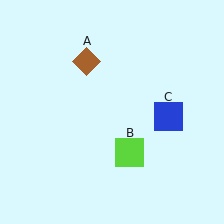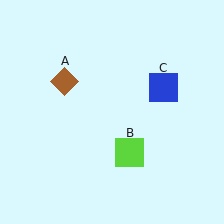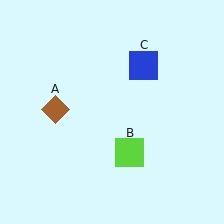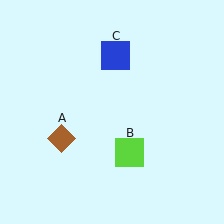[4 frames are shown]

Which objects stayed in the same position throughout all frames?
Lime square (object B) remained stationary.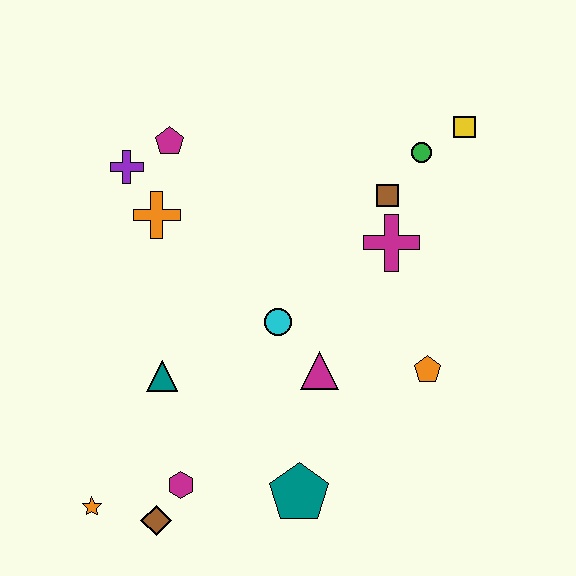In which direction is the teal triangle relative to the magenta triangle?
The teal triangle is to the left of the magenta triangle.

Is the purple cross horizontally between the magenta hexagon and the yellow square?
No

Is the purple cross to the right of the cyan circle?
No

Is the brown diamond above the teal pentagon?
No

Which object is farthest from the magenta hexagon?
The yellow square is farthest from the magenta hexagon.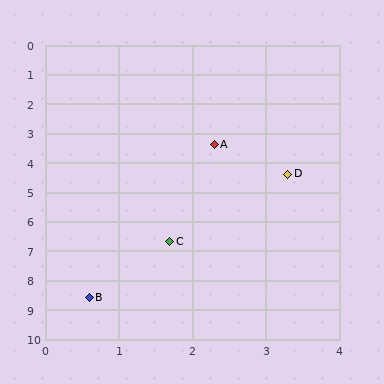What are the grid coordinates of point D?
Point D is at approximately (3.3, 4.4).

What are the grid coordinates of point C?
Point C is at approximately (1.7, 6.7).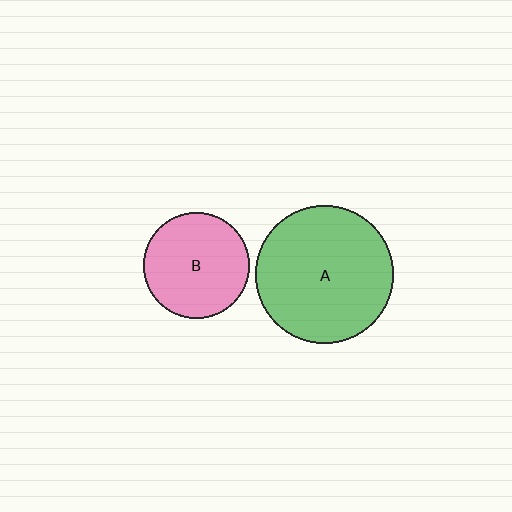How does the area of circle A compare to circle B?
Approximately 1.7 times.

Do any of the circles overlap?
No, none of the circles overlap.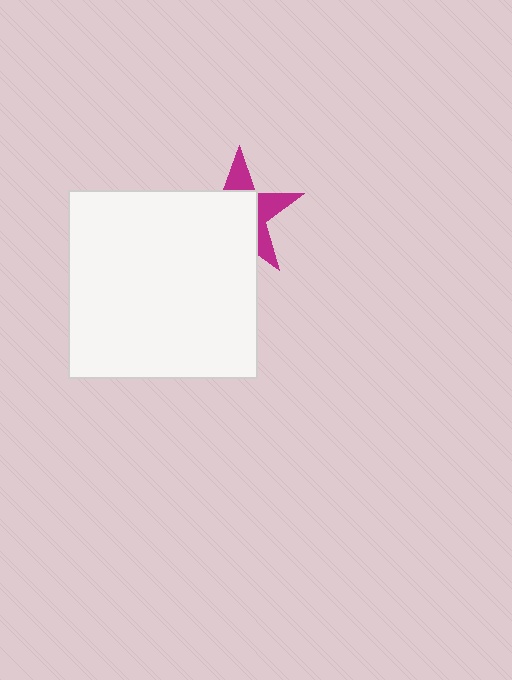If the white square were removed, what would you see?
You would see the complete magenta star.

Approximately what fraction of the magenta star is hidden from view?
Roughly 63% of the magenta star is hidden behind the white square.